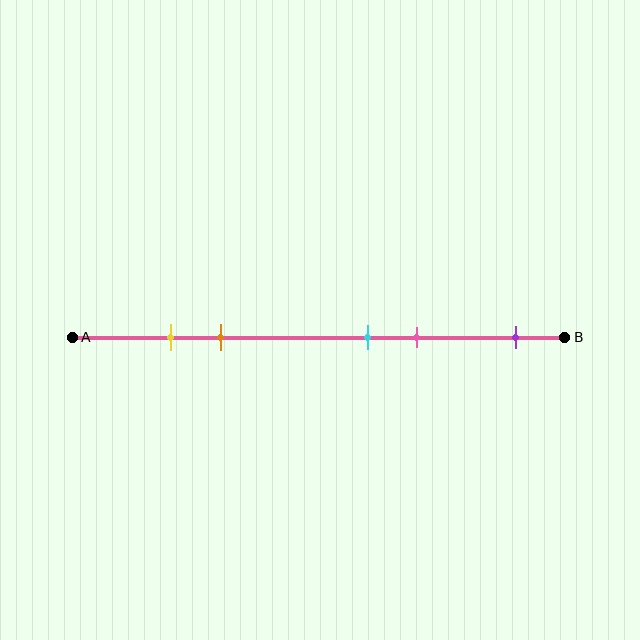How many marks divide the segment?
There are 5 marks dividing the segment.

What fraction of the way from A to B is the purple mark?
The purple mark is approximately 90% (0.9) of the way from A to B.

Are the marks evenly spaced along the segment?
No, the marks are not evenly spaced.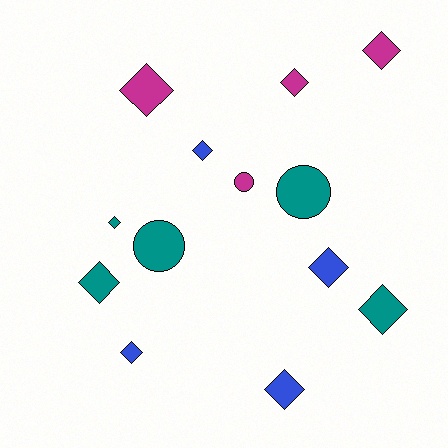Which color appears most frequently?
Teal, with 5 objects.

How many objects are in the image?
There are 13 objects.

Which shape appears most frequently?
Diamond, with 10 objects.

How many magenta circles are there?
There is 1 magenta circle.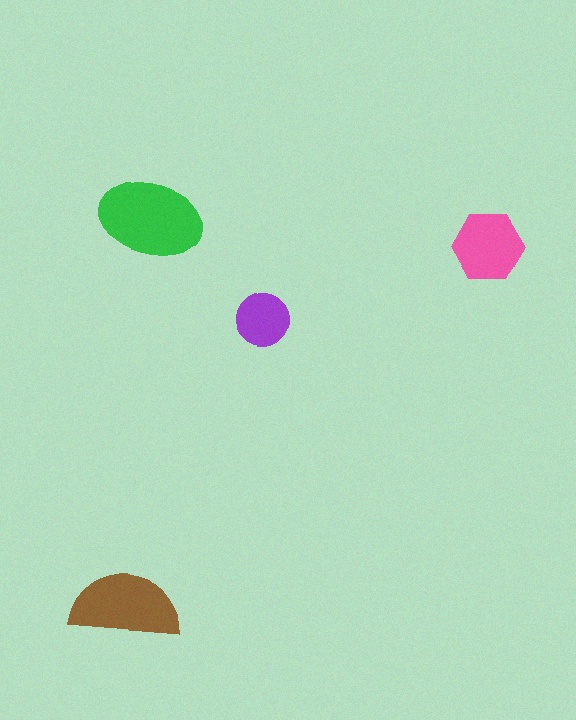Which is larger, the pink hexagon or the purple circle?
The pink hexagon.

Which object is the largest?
The green ellipse.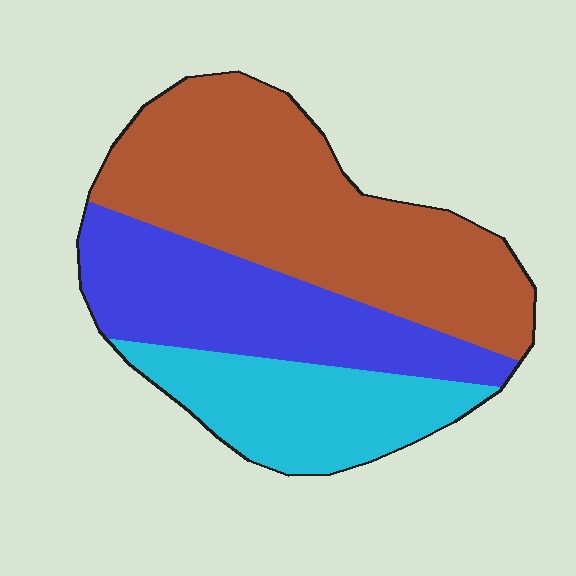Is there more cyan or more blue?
Blue.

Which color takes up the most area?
Brown, at roughly 50%.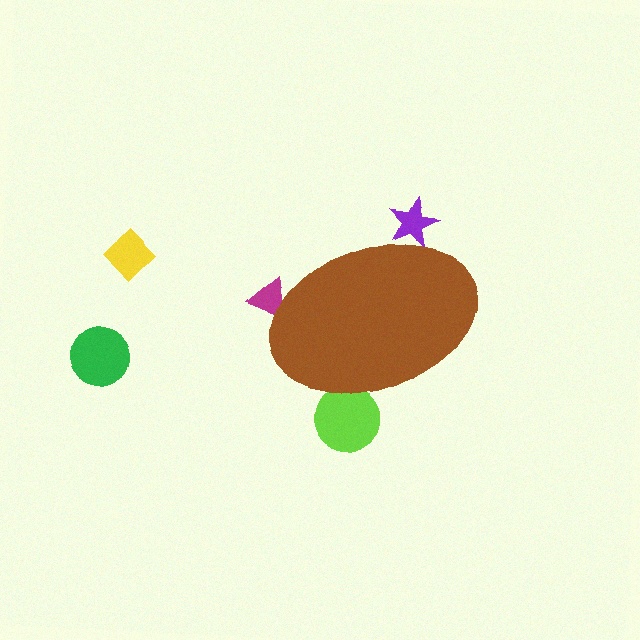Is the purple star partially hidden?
Yes, the purple star is partially hidden behind the brown ellipse.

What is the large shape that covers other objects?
A brown ellipse.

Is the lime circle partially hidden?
Yes, the lime circle is partially hidden behind the brown ellipse.